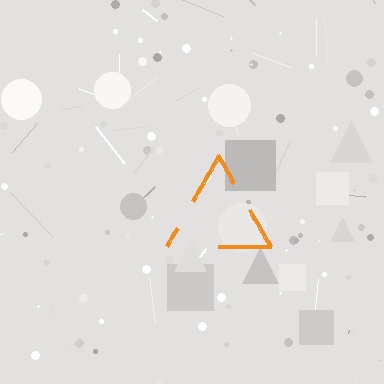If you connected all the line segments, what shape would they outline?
They would outline a triangle.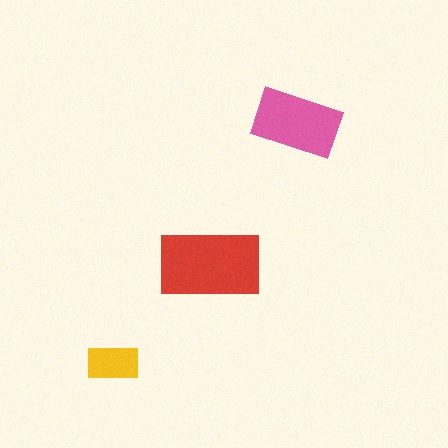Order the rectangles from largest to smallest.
the red one, the pink one, the yellow one.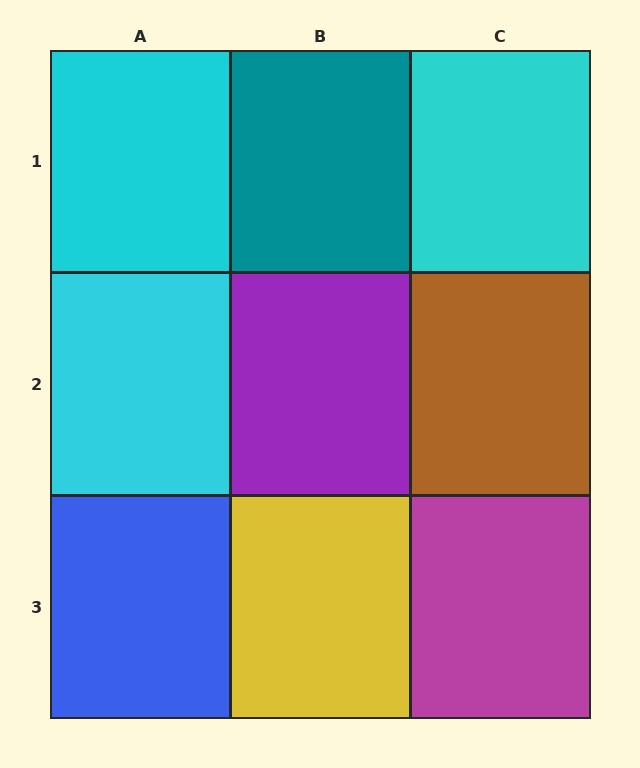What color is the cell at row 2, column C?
Brown.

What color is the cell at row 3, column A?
Blue.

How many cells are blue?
1 cell is blue.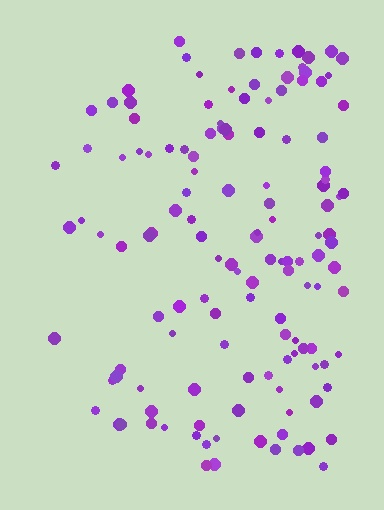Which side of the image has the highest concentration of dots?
The right.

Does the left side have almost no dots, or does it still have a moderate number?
Still a moderate number, just noticeably fewer than the right.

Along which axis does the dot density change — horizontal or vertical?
Horizontal.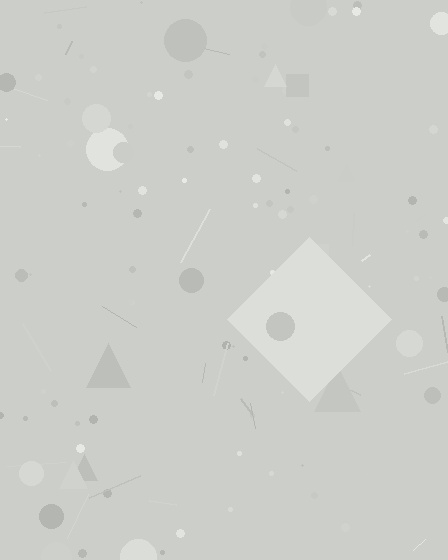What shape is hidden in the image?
A diamond is hidden in the image.